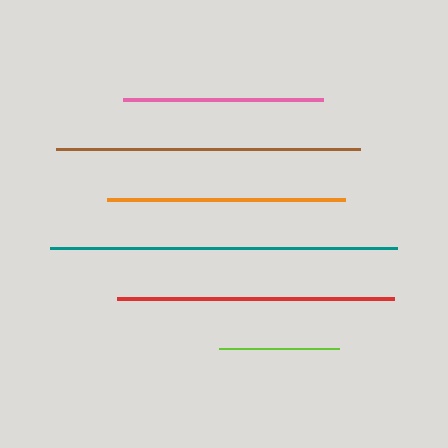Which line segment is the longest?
The teal line is the longest at approximately 347 pixels.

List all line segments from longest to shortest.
From longest to shortest: teal, brown, red, orange, pink, lime.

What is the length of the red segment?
The red segment is approximately 277 pixels long.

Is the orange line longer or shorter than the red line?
The red line is longer than the orange line.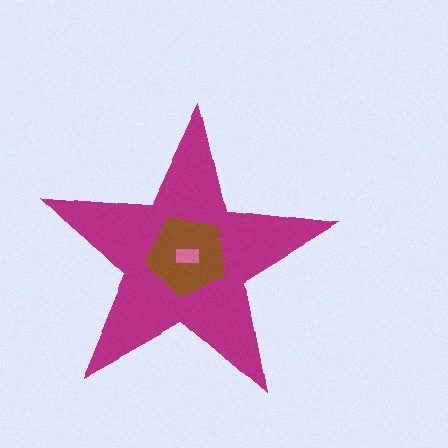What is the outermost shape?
The magenta star.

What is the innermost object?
The pink rectangle.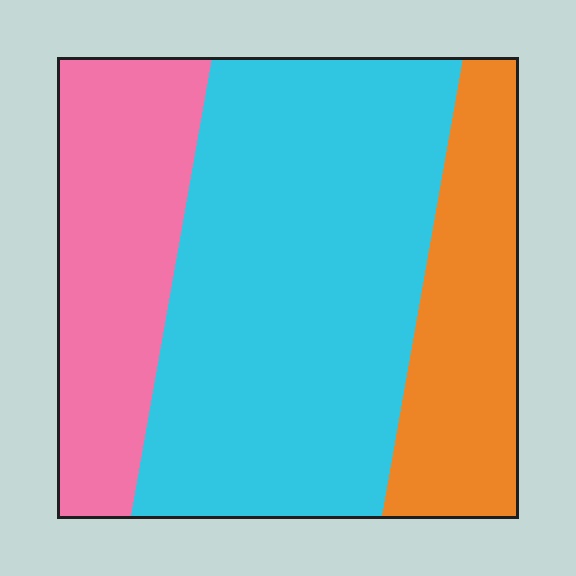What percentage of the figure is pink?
Pink covers about 25% of the figure.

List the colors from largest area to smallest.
From largest to smallest: cyan, pink, orange.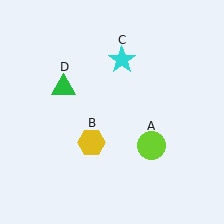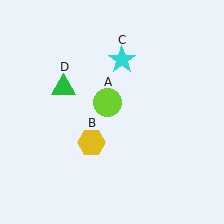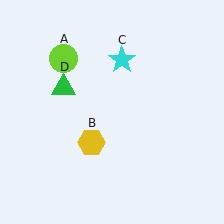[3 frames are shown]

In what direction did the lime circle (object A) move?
The lime circle (object A) moved up and to the left.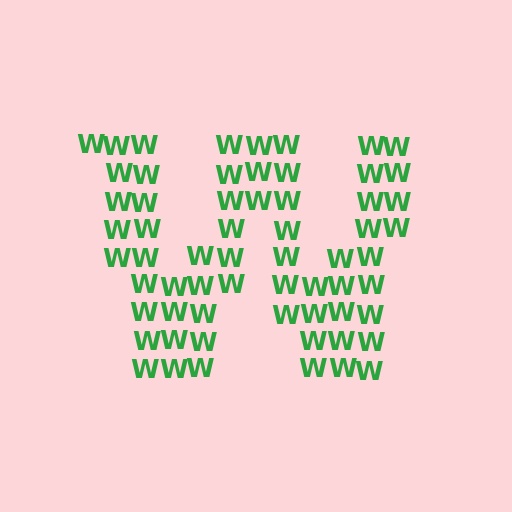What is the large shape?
The large shape is the letter W.